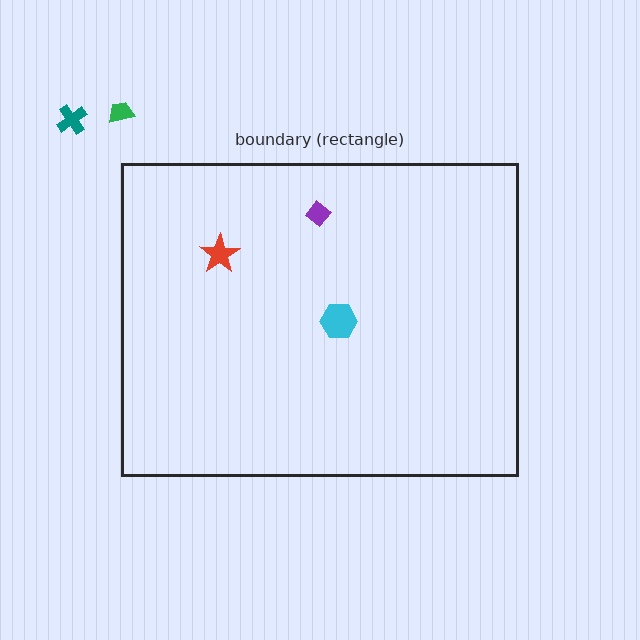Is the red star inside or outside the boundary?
Inside.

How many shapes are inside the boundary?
3 inside, 2 outside.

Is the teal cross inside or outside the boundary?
Outside.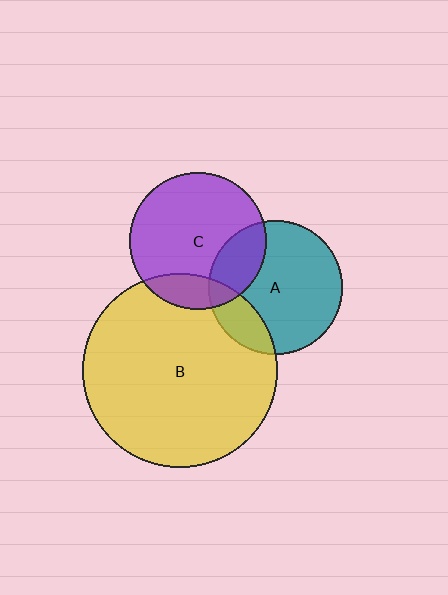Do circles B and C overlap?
Yes.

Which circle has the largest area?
Circle B (yellow).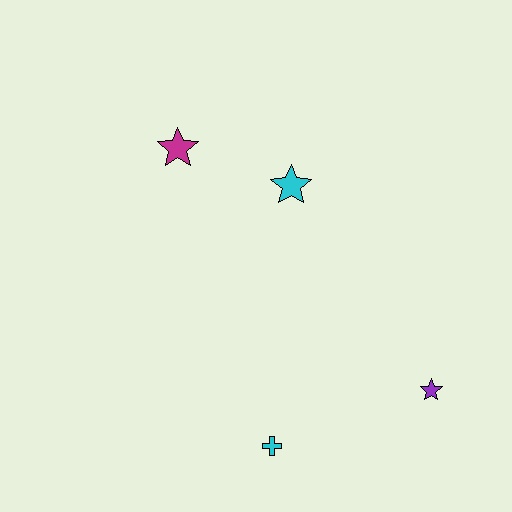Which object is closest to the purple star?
The cyan cross is closest to the purple star.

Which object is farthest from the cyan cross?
The magenta star is farthest from the cyan cross.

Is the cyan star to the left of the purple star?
Yes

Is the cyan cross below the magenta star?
Yes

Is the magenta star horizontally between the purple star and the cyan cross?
No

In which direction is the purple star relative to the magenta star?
The purple star is to the right of the magenta star.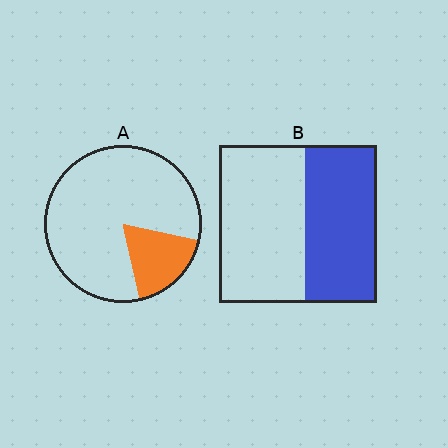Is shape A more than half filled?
No.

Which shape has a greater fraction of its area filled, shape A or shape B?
Shape B.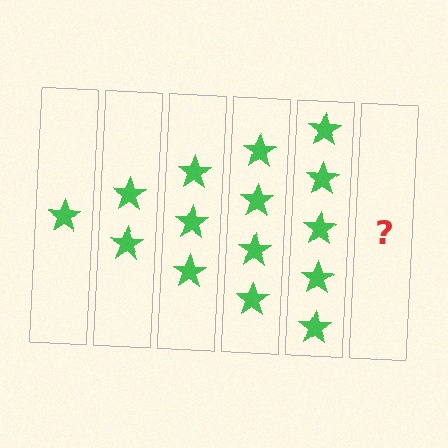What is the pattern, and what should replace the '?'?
The pattern is that each step adds one more star. The '?' should be 6 stars.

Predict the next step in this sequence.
The next step is 6 stars.